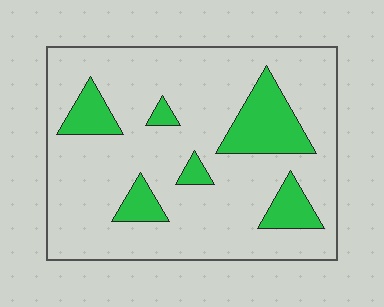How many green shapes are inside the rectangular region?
6.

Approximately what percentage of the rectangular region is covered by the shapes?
Approximately 20%.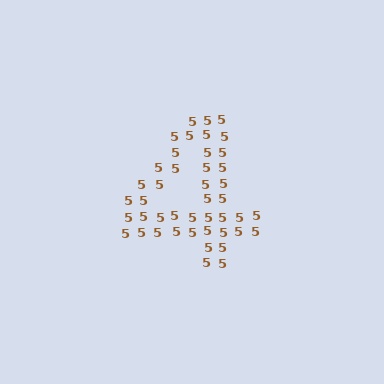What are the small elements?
The small elements are digit 5's.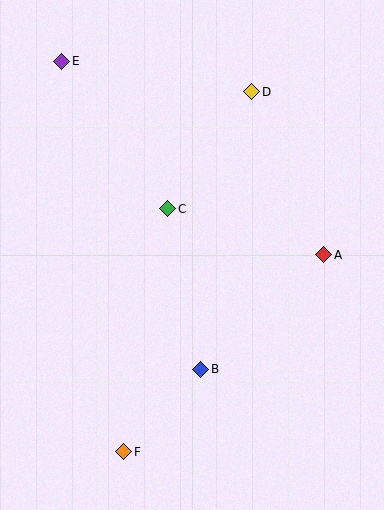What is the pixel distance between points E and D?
The distance between E and D is 192 pixels.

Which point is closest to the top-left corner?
Point E is closest to the top-left corner.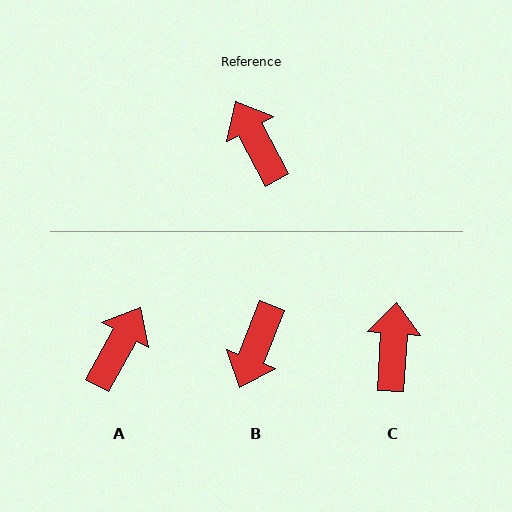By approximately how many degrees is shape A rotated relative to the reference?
Approximately 57 degrees clockwise.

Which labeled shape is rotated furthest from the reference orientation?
B, about 131 degrees away.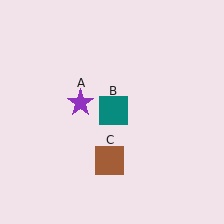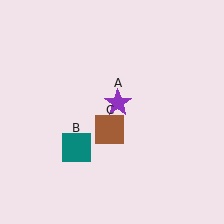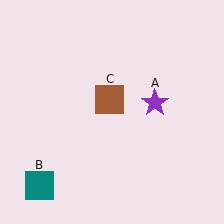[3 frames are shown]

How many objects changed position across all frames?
3 objects changed position: purple star (object A), teal square (object B), brown square (object C).